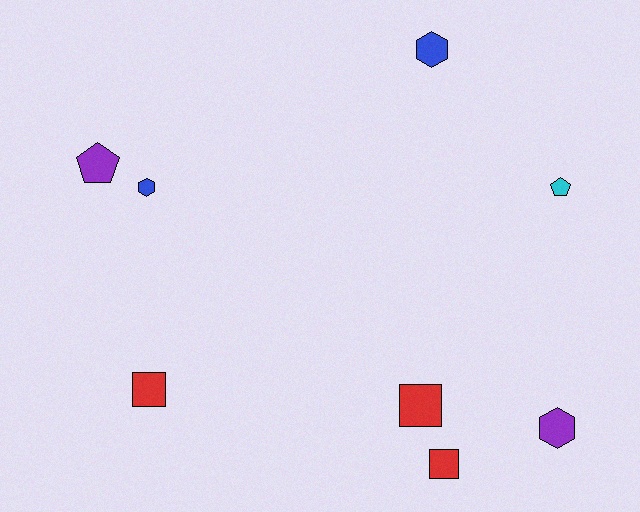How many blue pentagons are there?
There are no blue pentagons.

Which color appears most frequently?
Red, with 3 objects.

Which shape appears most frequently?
Square, with 3 objects.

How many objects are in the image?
There are 8 objects.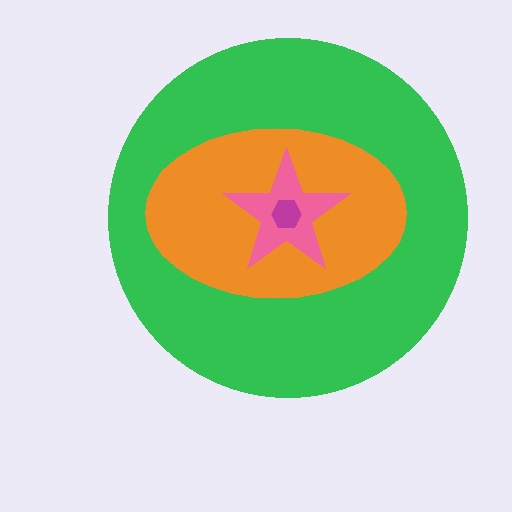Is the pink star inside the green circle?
Yes.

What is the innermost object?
The magenta hexagon.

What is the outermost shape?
The green circle.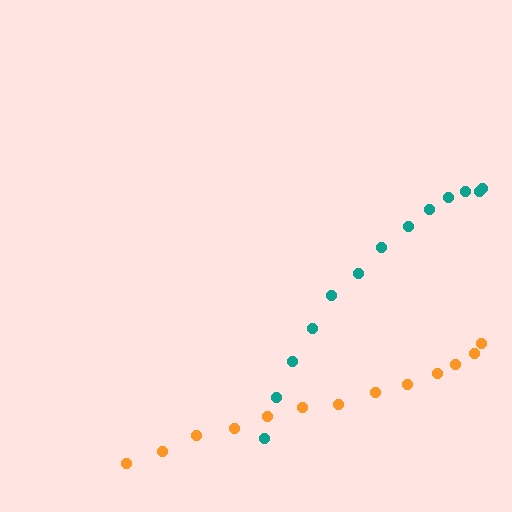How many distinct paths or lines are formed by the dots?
There are 2 distinct paths.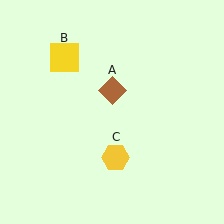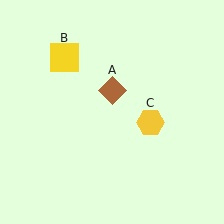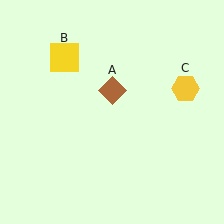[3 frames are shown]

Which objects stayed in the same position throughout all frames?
Brown diamond (object A) and yellow square (object B) remained stationary.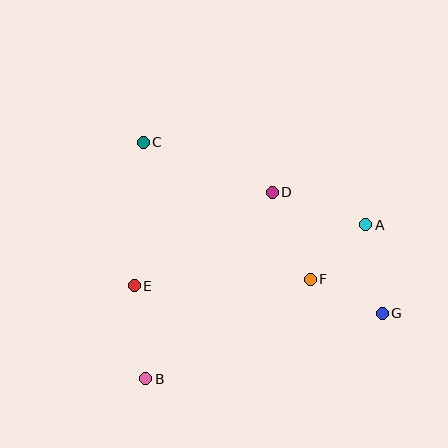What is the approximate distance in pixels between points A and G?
The distance between A and G is approximately 90 pixels.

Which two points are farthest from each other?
Points C and G are farthest from each other.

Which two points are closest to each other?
Points A and F are closest to each other.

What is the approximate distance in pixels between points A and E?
The distance between A and E is approximately 240 pixels.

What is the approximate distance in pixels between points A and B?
The distance between A and B is approximately 268 pixels.